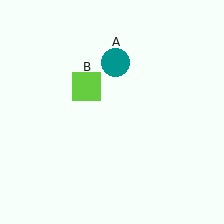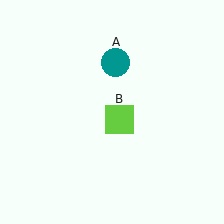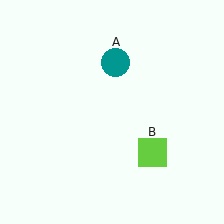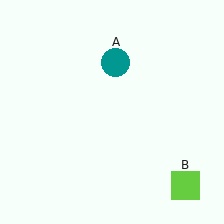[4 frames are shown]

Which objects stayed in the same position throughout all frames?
Teal circle (object A) remained stationary.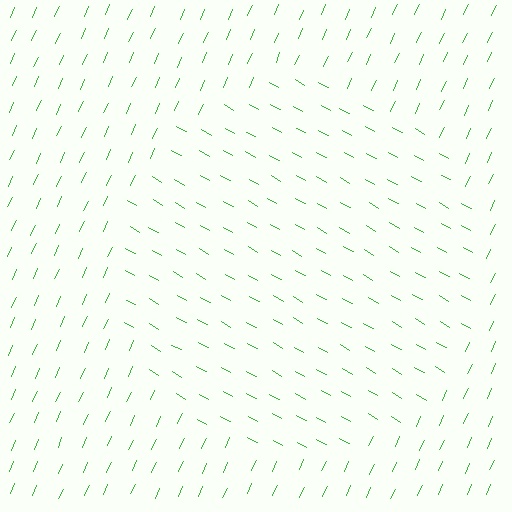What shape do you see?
I see a circle.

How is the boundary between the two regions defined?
The boundary is defined purely by a change in line orientation (approximately 85 degrees difference). All lines are the same color and thickness.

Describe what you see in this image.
The image is filled with small green line segments. A circle region in the image has lines oriented differently from the surrounding lines, creating a visible texture boundary.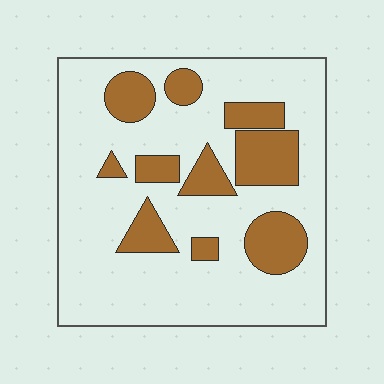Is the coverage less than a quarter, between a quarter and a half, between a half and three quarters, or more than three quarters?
Less than a quarter.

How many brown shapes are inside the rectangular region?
10.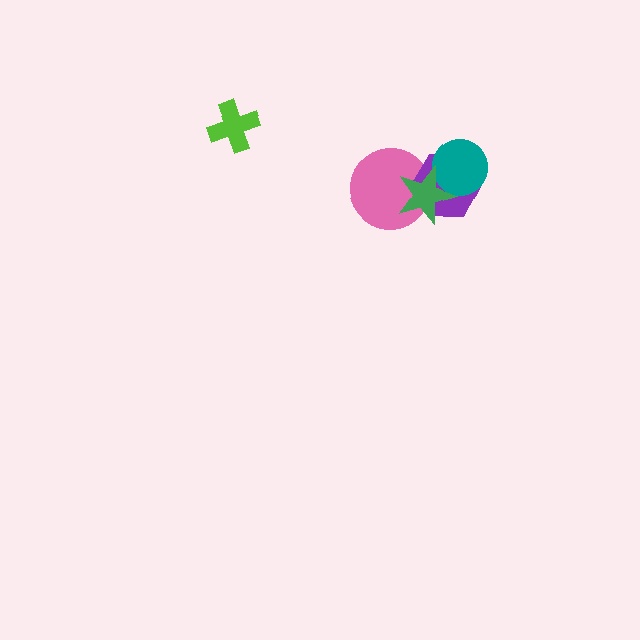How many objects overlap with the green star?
3 objects overlap with the green star.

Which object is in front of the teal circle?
The green star is in front of the teal circle.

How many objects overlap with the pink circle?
2 objects overlap with the pink circle.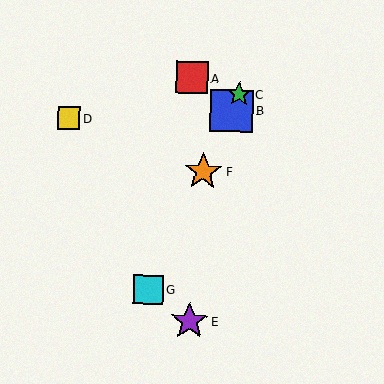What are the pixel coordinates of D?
Object D is at (69, 118).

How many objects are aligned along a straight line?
4 objects (B, C, F, G) are aligned along a straight line.